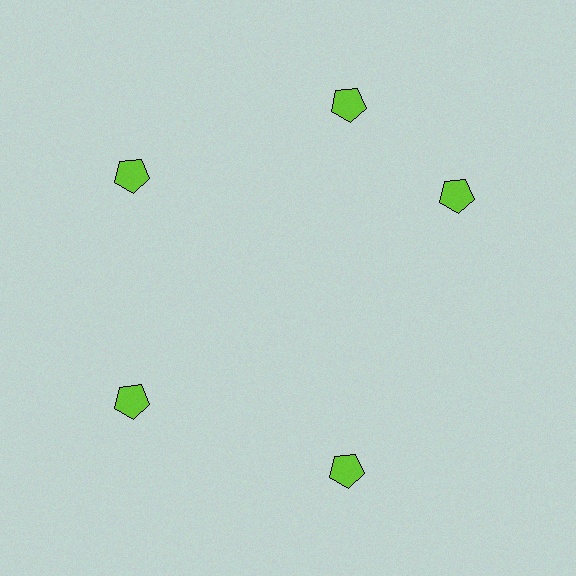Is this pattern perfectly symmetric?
No. The 5 lime pentagons are arranged in a ring, but one element near the 3 o'clock position is rotated out of alignment along the ring, breaking the 5-fold rotational symmetry.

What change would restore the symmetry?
The symmetry would be restored by rotating it back into even spacing with its neighbors so that all 5 pentagons sit at equal angles and equal distance from the center.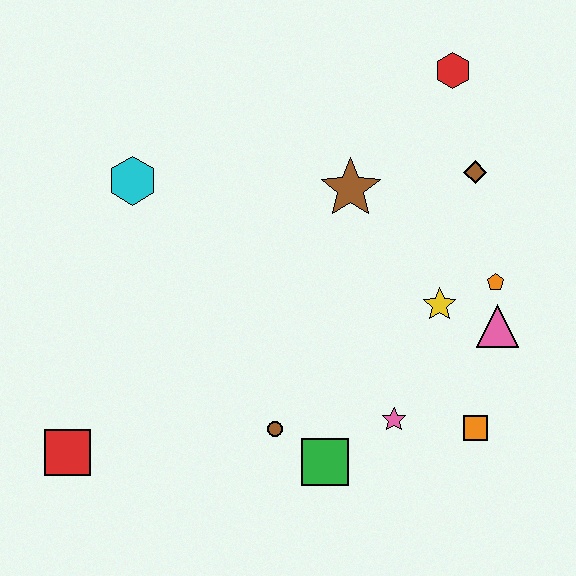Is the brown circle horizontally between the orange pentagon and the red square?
Yes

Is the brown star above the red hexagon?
No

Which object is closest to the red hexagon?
The brown diamond is closest to the red hexagon.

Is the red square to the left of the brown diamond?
Yes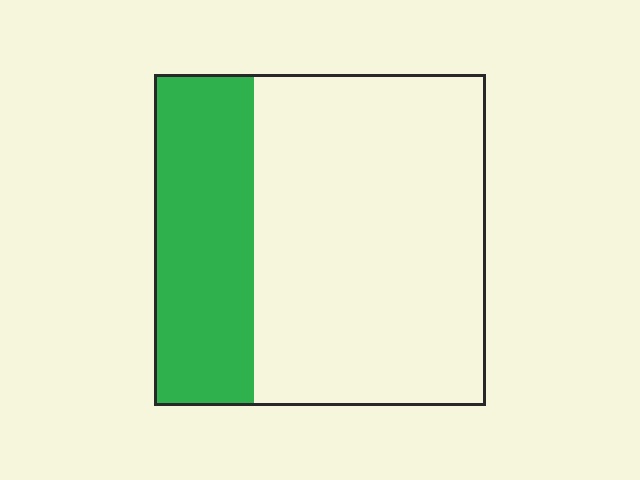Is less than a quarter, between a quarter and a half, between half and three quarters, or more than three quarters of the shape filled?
Between a quarter and a half.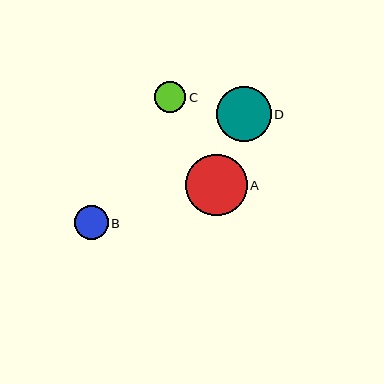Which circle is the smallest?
Circle C is the smallest with a size of approximately 31 pixels.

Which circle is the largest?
Circle A is the largest with a size of approximately 62 pixels.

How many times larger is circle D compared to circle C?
Circle D is approximately 1.8 times the size of circle C.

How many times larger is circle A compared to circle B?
Circle A is approximately 1.8 times the size of circle B.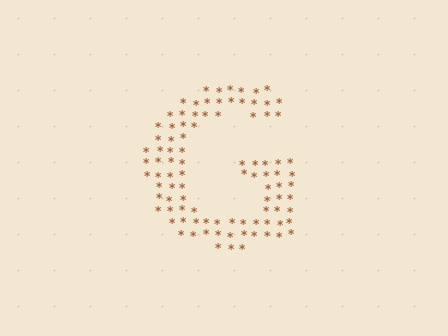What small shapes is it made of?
It is made of small asterisks.